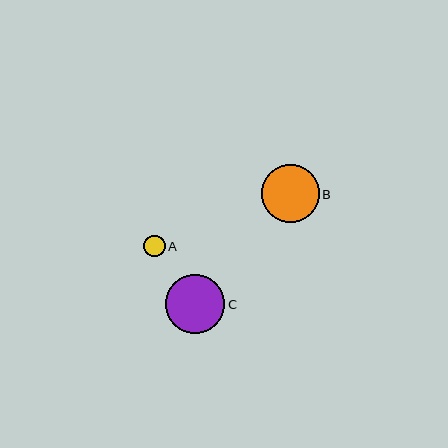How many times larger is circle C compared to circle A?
Circle C is approximately 2.7 times the size of circle A.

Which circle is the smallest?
Circle A is the smallest with a size of approximately 22 pixels.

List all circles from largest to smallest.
From largest to smallest: C, B, A.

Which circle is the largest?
Circle C is the largest with a size of approximately 59 pixels.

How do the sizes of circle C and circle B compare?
Circle C and circle B are approximately the same size.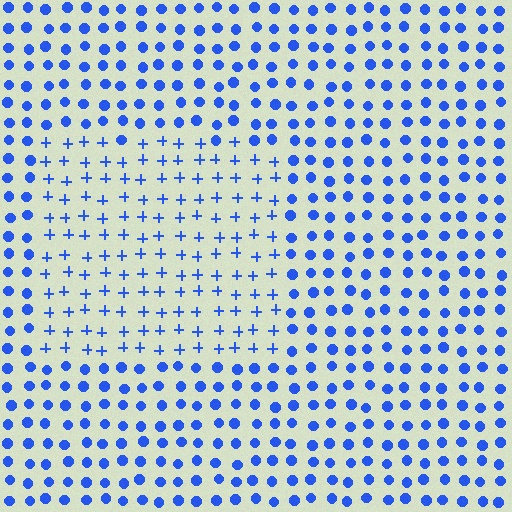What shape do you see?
I see a rectangle.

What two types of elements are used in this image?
The image uses plus signs inside the rectangle region and circles outside it.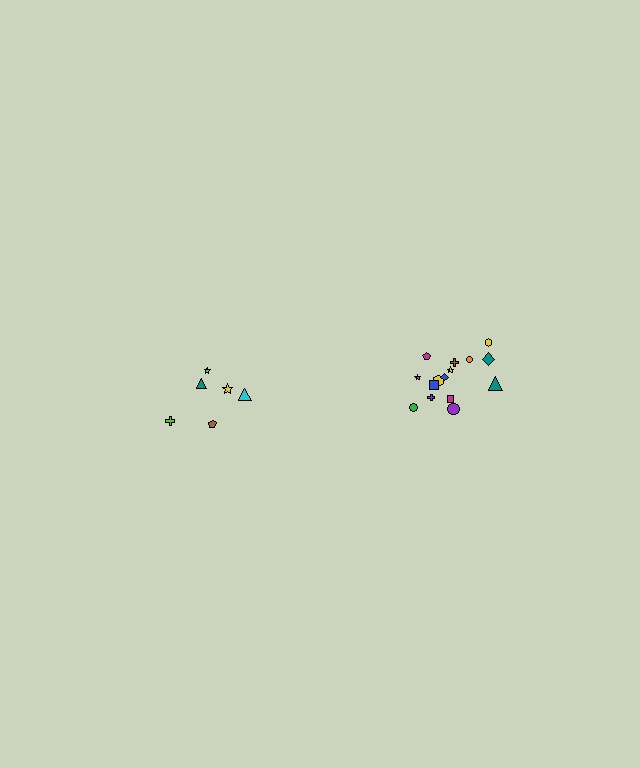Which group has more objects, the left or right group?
The right group.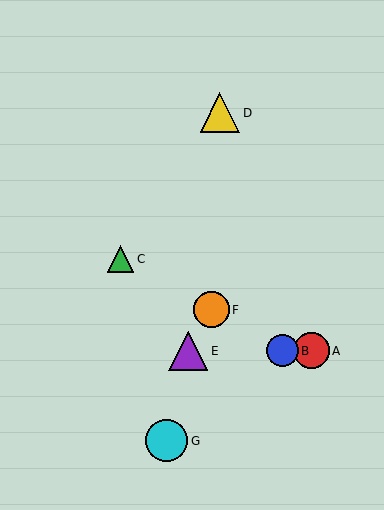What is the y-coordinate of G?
Object G is at y≈441.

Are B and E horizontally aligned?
Yes, both are at y≈351.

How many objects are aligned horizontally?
3 objects (A, B, E) are aligned horizontally.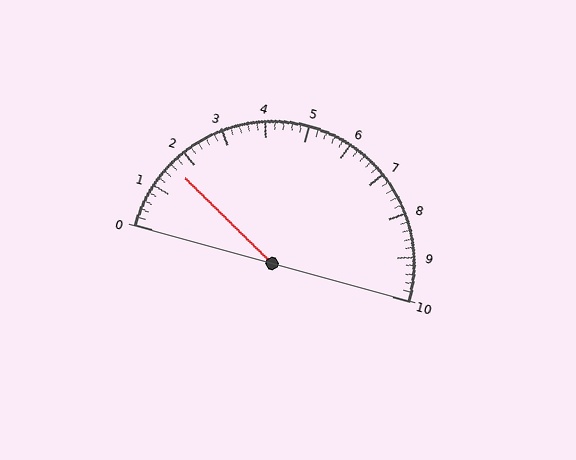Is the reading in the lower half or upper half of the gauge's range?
The reading is in the lower half of the range (0 to 10).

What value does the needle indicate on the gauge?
The needle indicates approximately 1.6.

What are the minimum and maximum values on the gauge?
The gauge ranges from 0 to 10.